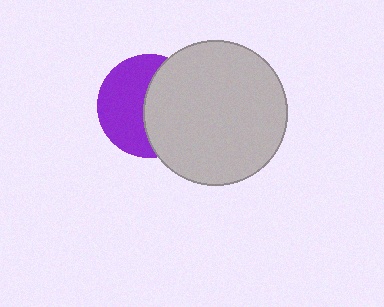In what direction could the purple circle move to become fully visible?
The purple circle could move left. That would shift it out from behind the light gray circle entirely.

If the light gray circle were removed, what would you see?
You would see the complete purple circle.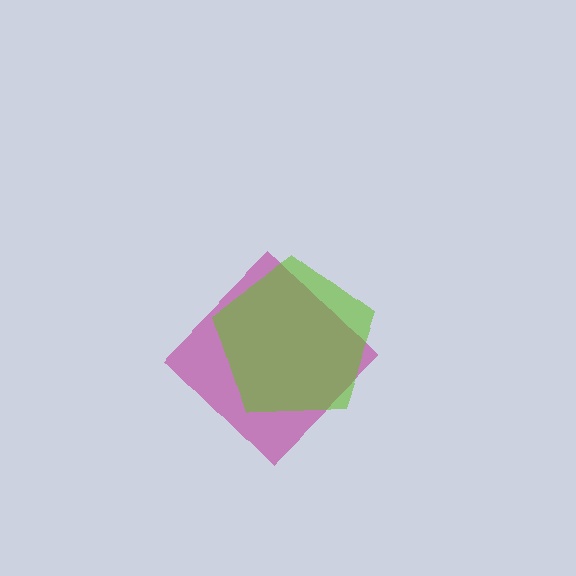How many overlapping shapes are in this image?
There are 2 overlapping shapes in the image.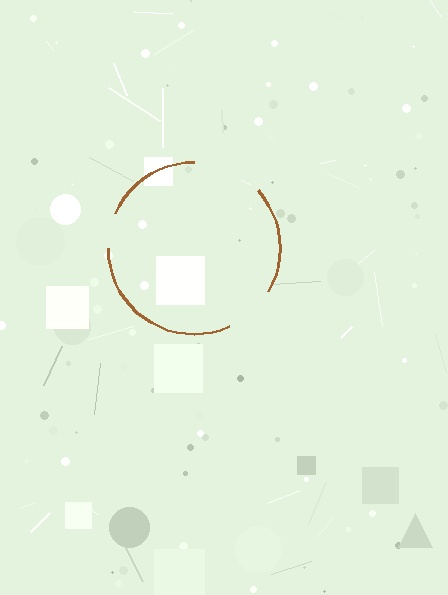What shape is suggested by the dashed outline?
The dashed outline suggests a circle.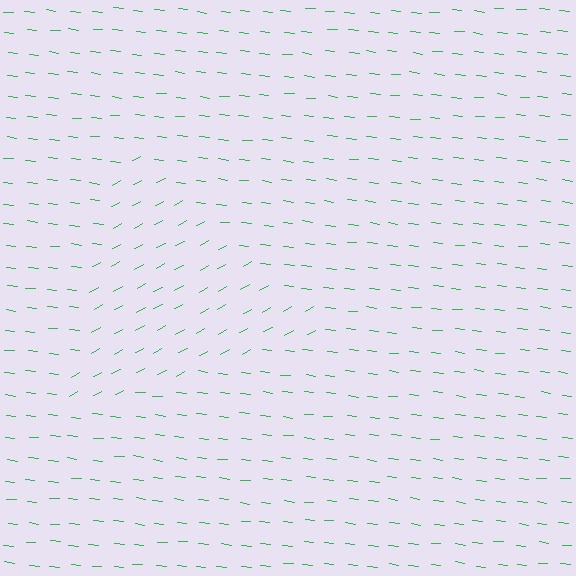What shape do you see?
I see a triangle.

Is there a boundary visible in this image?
Yes, there is a texture boundary formed by a change in line orientation.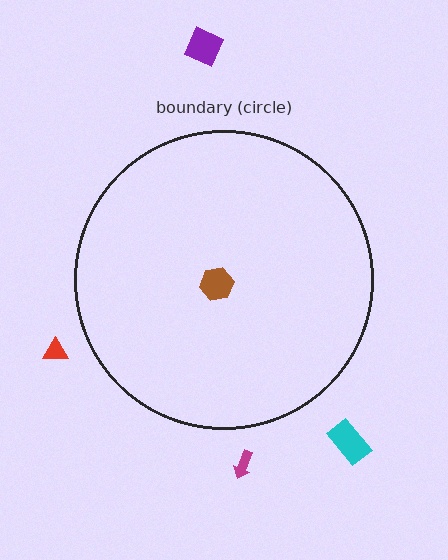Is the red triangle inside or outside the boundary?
Outside.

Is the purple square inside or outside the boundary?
Outside.